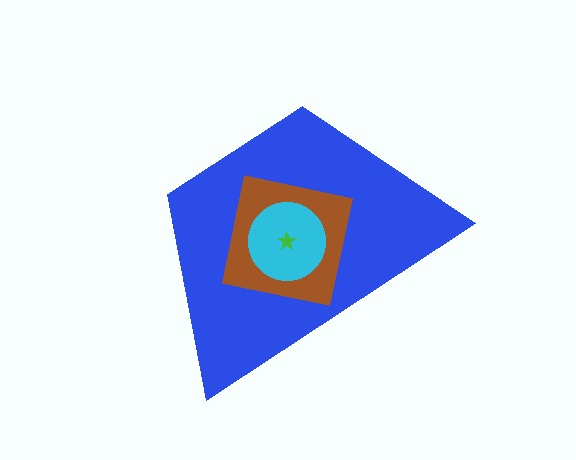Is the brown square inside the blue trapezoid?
Yes.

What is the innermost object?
The green star.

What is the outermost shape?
The blue trapezoid.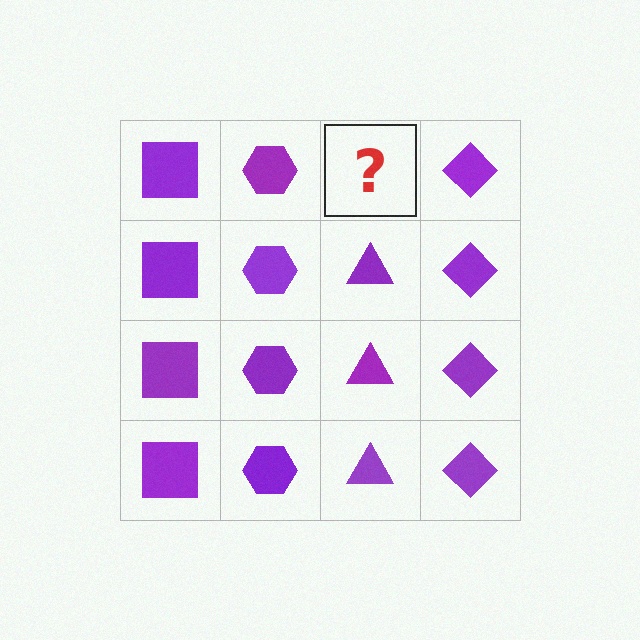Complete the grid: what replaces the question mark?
The question mark should be replaced with a purple triangle.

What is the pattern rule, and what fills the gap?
The rule is that each column has a consistent shape. The gap should be filled with a purple triangle.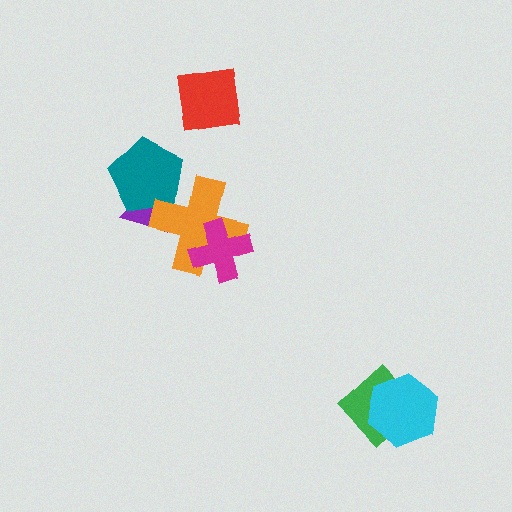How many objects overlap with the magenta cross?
1 object overlaps with the magenta cross.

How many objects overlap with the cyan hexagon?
1 object overlaps with the cyan hexagon.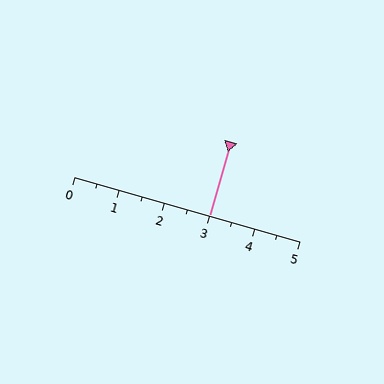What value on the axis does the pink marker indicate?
The marker indicates approximately 3.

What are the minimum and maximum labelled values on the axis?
The axis runs from 0 to 5.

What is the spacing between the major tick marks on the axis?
The major ticks are spaced 1 apart.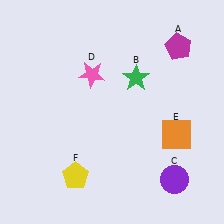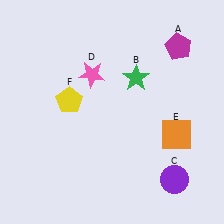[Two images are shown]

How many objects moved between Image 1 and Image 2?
1 object moved between the two images.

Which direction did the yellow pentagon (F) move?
The yellow pentagon (F) moved up.